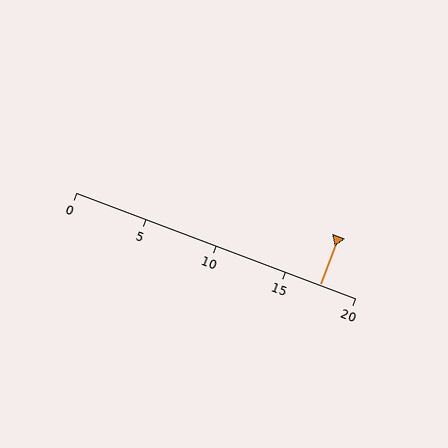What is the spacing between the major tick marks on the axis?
The major ticks are spaced 5 apart.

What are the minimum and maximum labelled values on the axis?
The axis runs from 0 to 20.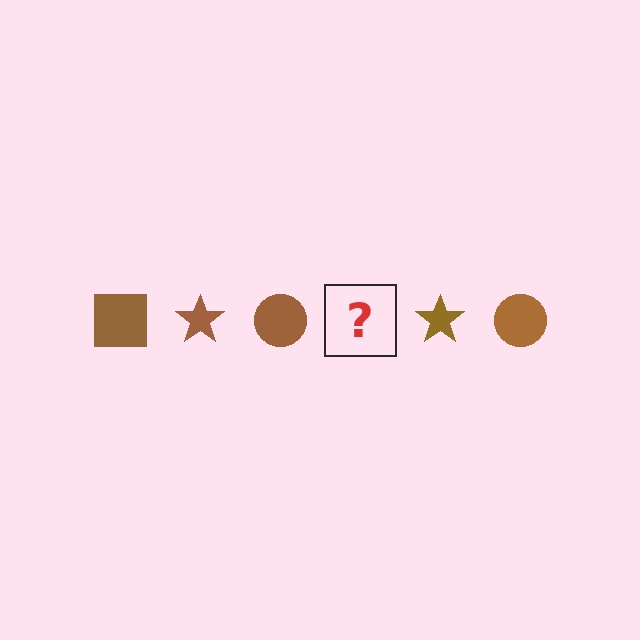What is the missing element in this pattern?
The missing element is a brown square.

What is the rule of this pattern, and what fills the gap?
The rule is that the pattern cycles through square, star, circle shapes in brown. The gap should be filled with a brown square.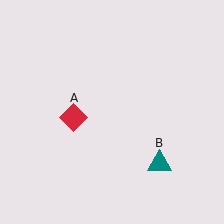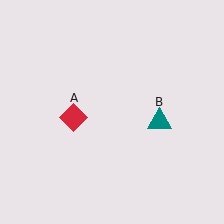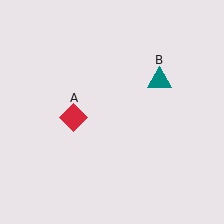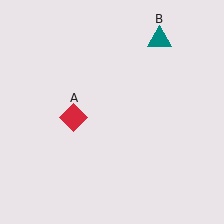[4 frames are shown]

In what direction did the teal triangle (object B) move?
The teal triangle (object B) moved up.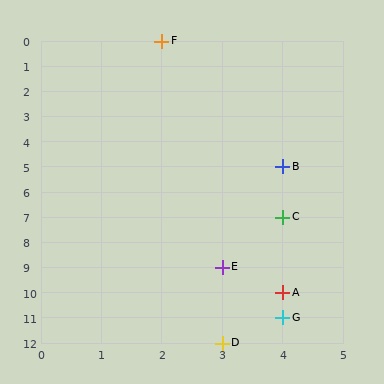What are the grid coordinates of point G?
Point G is at grid coordinates (4, 11).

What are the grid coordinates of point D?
Point D is at grid coordinates (3, 12).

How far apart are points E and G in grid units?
Points E and G are 1 column and 2 rows apart (about 2.2 grid units diagonally).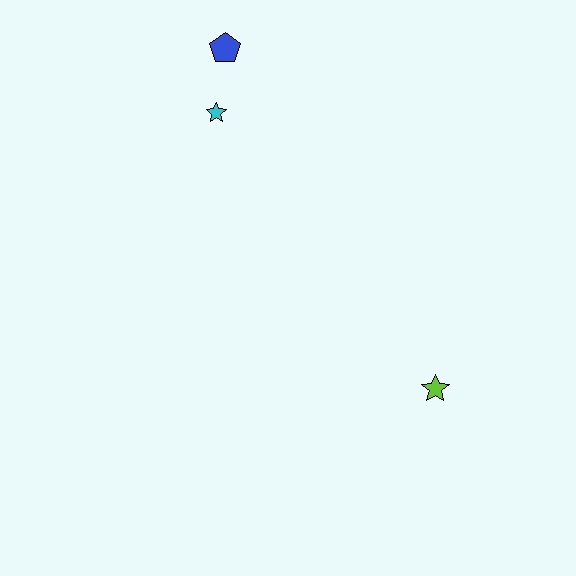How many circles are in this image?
There are no circles.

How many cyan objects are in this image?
There is 1 cyan object.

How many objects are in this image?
There are 3 objects.